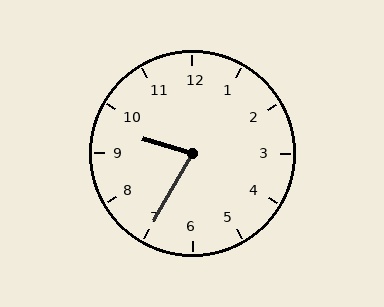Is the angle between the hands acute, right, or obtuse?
It is acute.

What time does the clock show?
9:35.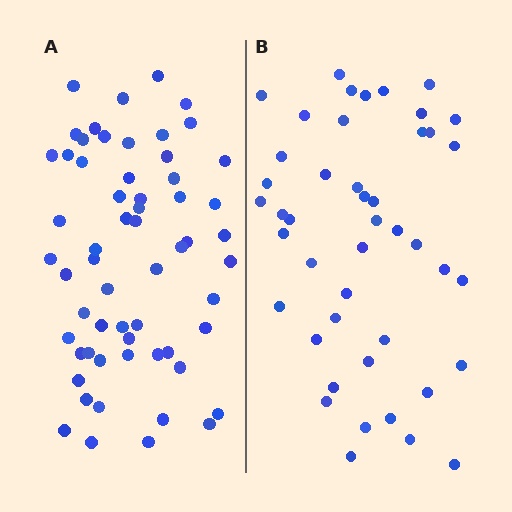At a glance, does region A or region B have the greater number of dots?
Region A (the left region) has more dots.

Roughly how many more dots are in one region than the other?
Region A has approximately 15 more dots than region B.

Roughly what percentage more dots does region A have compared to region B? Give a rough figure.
About 35% more.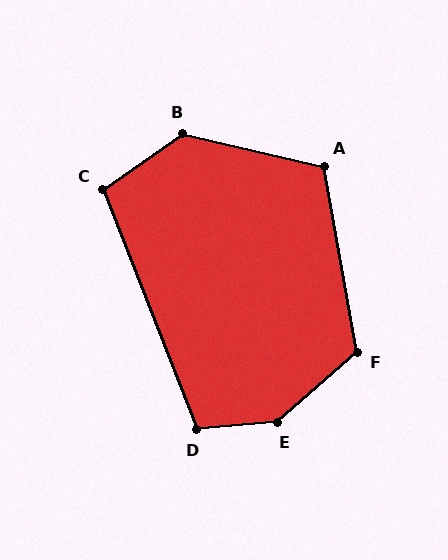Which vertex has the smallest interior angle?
C, at approximately 103 degrees.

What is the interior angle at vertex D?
Approximately 106 degrees (obtuse).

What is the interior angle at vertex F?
Approximately 121 degrees (obtuse).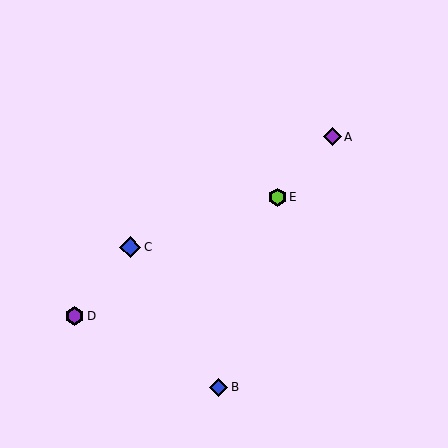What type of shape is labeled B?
Shape B is a blue diamond.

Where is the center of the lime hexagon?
The center of the lime hexagon is at (277, 197).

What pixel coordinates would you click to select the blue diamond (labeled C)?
Click at (130, 247) to select the blue diamond C.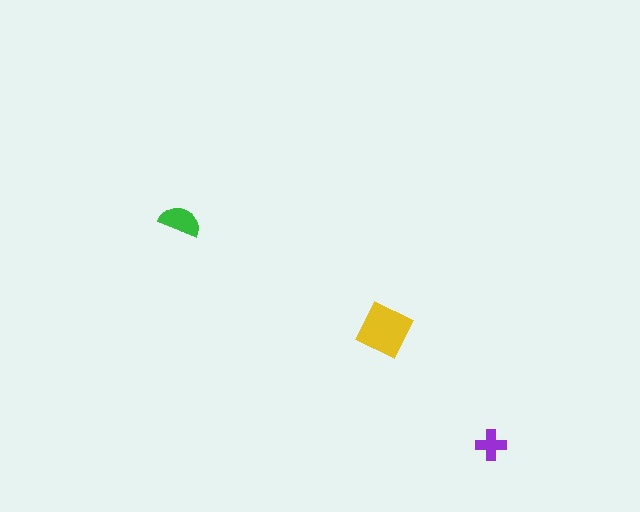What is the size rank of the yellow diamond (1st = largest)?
1st.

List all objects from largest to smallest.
The yellow diamond, the green semicircle, the purple cross.